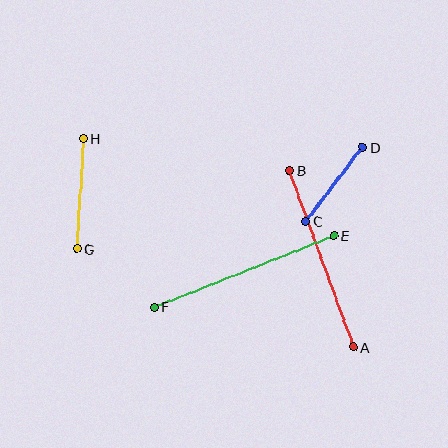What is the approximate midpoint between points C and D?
The midpoint is at approximately (335, 184) pixels.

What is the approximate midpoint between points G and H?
The midpoint is at approximately (80, 194) pixels.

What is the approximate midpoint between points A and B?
The midpoint is at approximately (321, 259) pixels.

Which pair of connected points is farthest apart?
Points E and F are farthest apart.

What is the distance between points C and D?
The distance is approximately 93 pixels.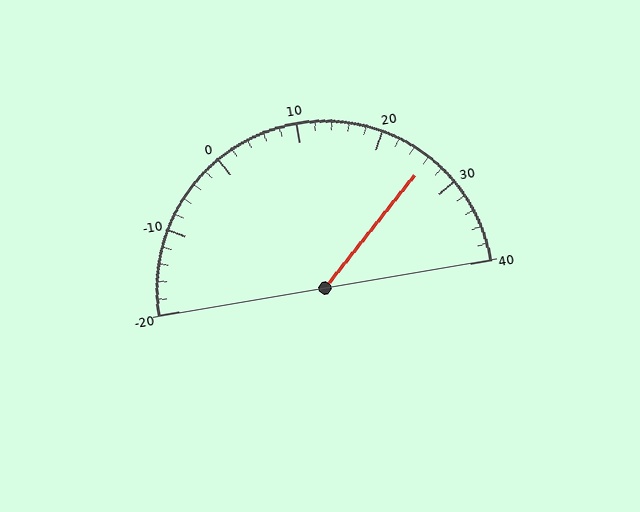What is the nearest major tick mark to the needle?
The nearest major tick mark is 30.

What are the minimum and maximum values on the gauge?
The gauge ranges from -20 to 40.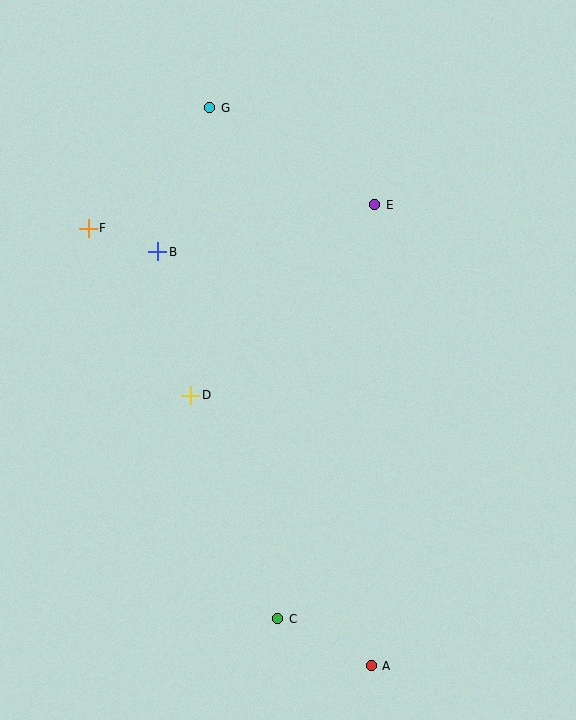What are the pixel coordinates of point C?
Point C is at (278, 619).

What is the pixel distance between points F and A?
The distance between F and A is 521 pixels.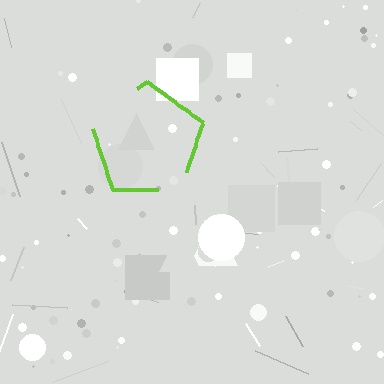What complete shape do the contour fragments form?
The contour fragments form a pentagon.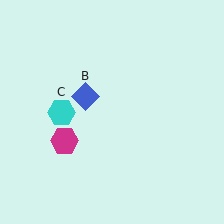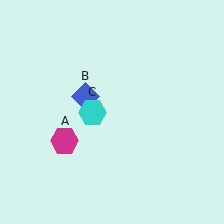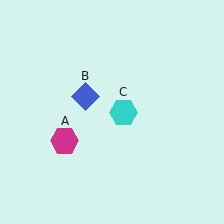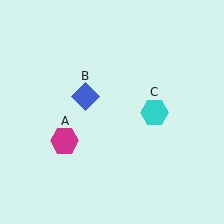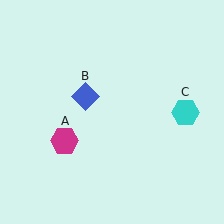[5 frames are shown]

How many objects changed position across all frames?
1 object changed position: cyan hexagon (object C).